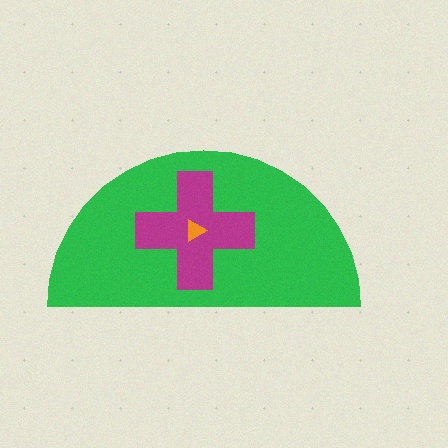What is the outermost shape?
The green semicircle.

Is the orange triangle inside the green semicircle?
Yes.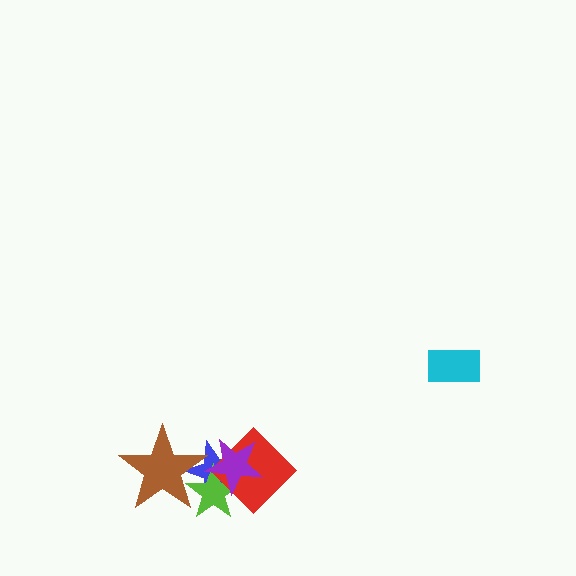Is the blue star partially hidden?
Yes, it is partially covered by another shape.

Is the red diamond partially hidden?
Yes, it is partially covered by another shape.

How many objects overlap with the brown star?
2 objects overlap with the brown star.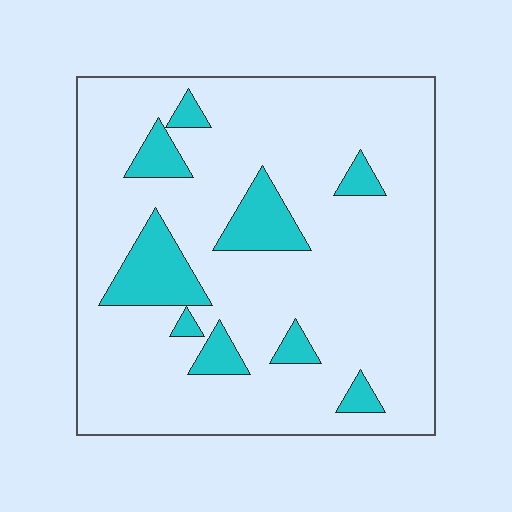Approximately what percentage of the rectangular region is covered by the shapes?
Approximately 15%.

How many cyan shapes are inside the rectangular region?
9.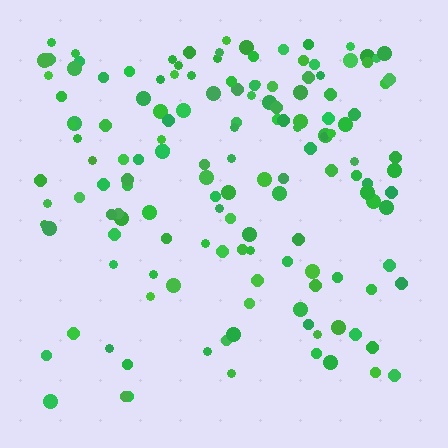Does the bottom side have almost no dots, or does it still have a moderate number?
Still a moderate number, just noticeably fewer than the top.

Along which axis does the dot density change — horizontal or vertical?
Vertical.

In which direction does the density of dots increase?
From bottom to top, with the top side densest.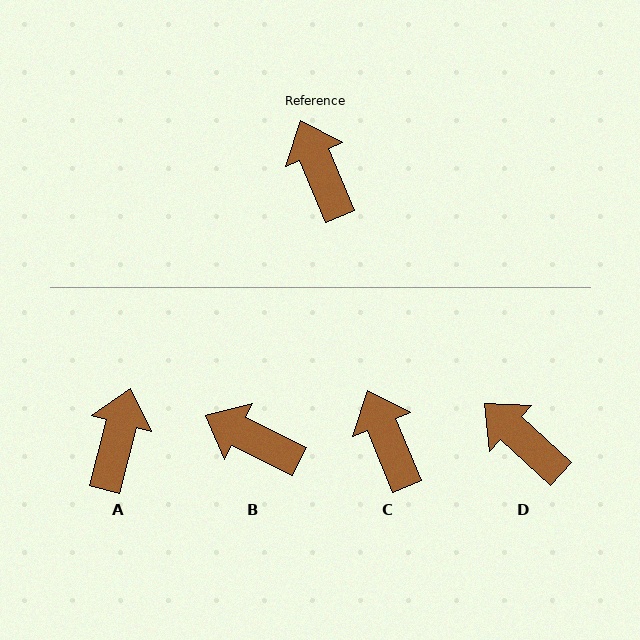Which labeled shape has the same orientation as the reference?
C.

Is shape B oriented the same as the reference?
No, it is off by about 41 degrees.